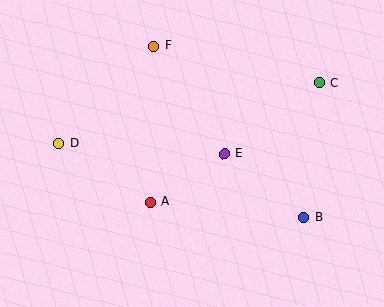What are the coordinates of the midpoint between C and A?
The midpoint between C and A is at (235, 142).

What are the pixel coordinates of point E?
Point E is at (224, 154).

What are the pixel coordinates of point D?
Point D is at (59, 143).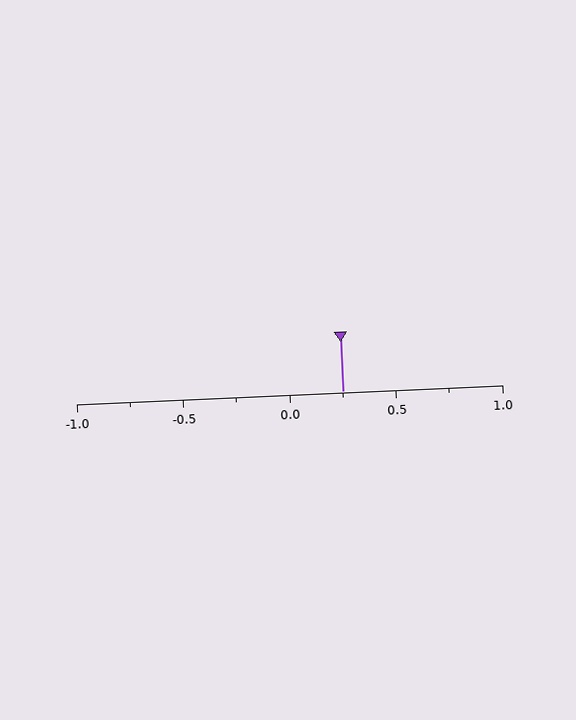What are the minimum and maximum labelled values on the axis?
The axis runs from -1.0 to 1.0.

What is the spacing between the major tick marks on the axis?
The major ticks are spaced 0.5 apart.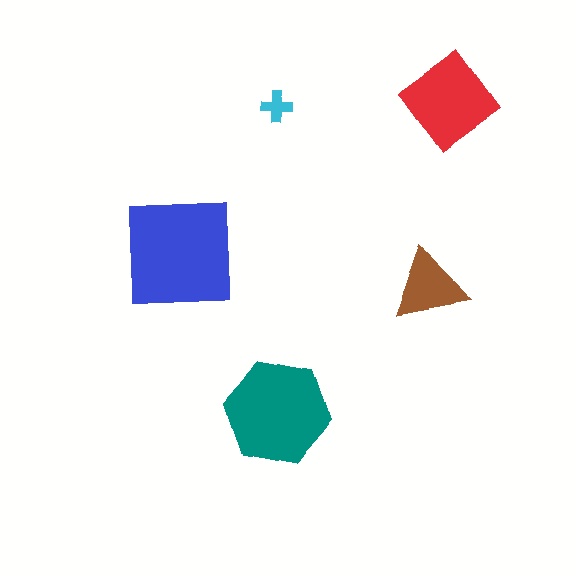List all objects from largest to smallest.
The blue square, the teal hexagon, the red diamond, the brown triangle, the cyan cross.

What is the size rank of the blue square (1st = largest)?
1st.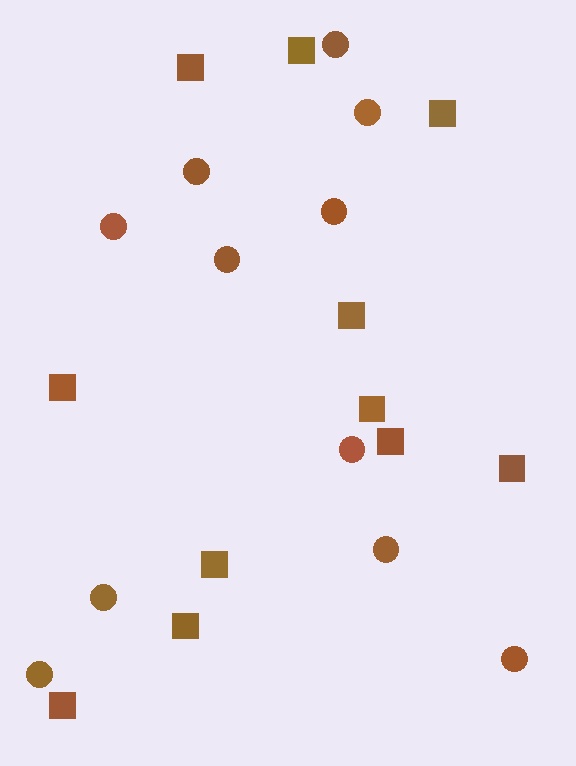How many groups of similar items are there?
There are 2 groups: one group of squares (11) and one group of circles (11).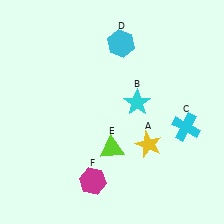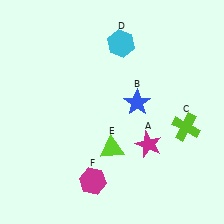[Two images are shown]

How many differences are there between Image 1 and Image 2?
There are 3 differences between the two images.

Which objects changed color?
A changed from yellow to magenta. B changed from cyan to blue. C changed from cyan to lime.